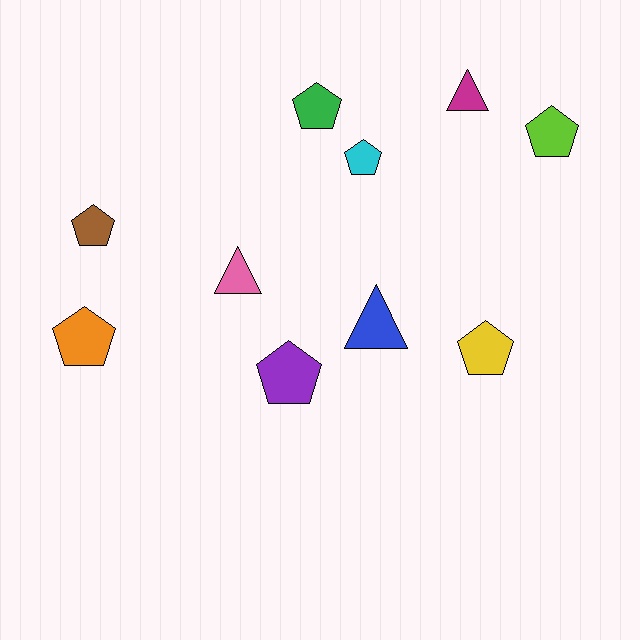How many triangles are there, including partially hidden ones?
There are 3 triangles.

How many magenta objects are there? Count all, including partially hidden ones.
There is 1 magenta object.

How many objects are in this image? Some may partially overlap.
There are 10 objects.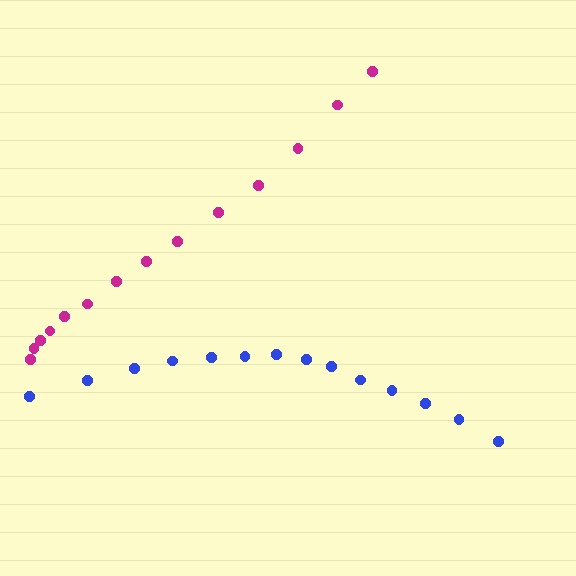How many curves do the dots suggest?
There are 2 distinct paths.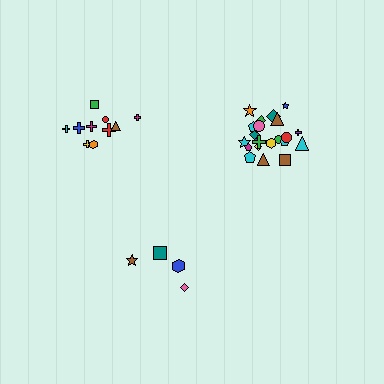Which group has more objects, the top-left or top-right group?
The top-right group.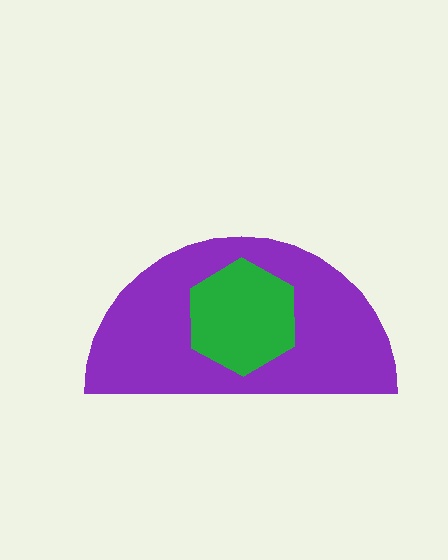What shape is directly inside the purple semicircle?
The green hexagon.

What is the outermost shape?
The purple semicircle.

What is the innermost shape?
The green hexagon.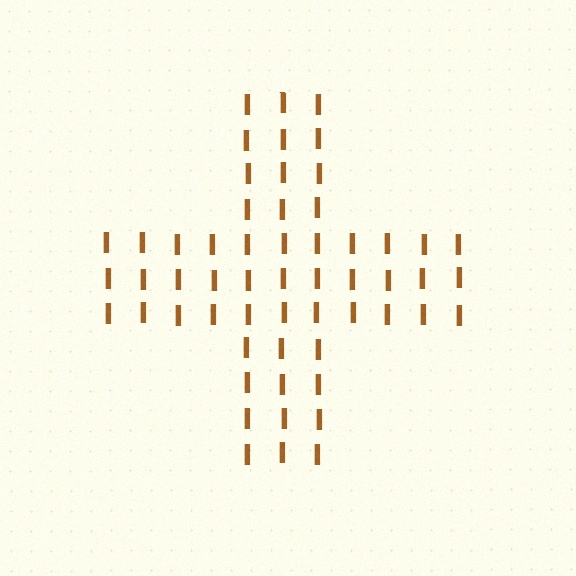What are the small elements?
The small elements are letter I's.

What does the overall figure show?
The overall figure shows a cross.